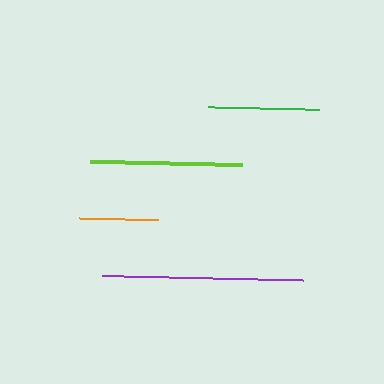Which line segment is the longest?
The purple line is the longest at approximately 201 pixels.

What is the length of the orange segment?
The orange segment is approximately 78 pixels long.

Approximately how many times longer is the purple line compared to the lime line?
The purple line is approximately 1.3 times the length of the lime line.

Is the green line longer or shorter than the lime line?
The lime line is longer than the green line.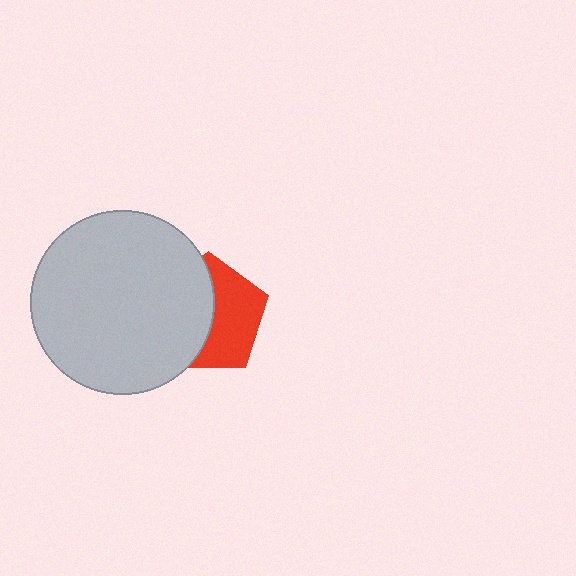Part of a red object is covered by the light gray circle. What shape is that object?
It is a pentagon.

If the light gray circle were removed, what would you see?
You would see the complete red pentagon.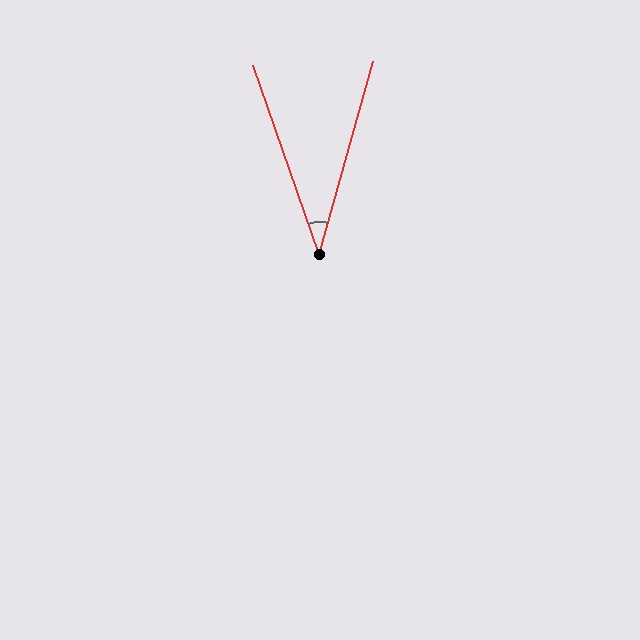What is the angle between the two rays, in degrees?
Approximately 35 degrees.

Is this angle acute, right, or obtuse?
It is acute.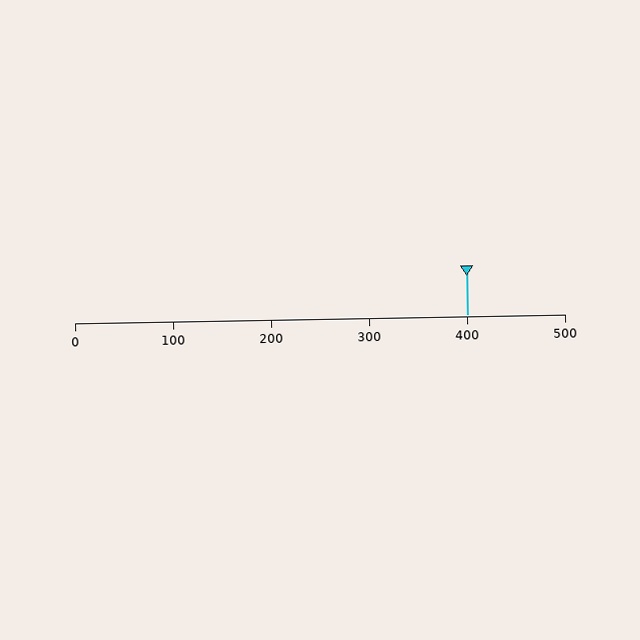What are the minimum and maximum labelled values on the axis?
The axis runs from 0 to 500.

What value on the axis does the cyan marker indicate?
The marker indicates approximately 400.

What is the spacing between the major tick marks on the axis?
The major ticks are spaced 100 apart.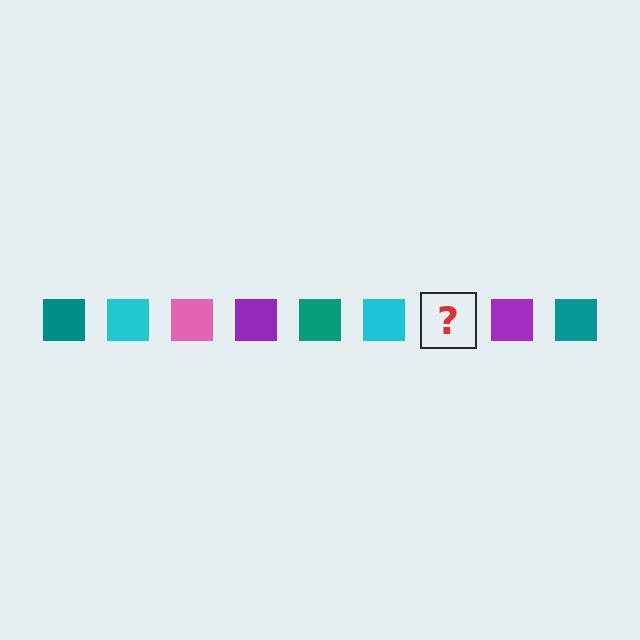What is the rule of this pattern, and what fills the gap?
The rule is that the pattern cycles through teal, cyan, pink, purple squares. The gap should be filled with a pink square.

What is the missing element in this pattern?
The missing element is a pink square.